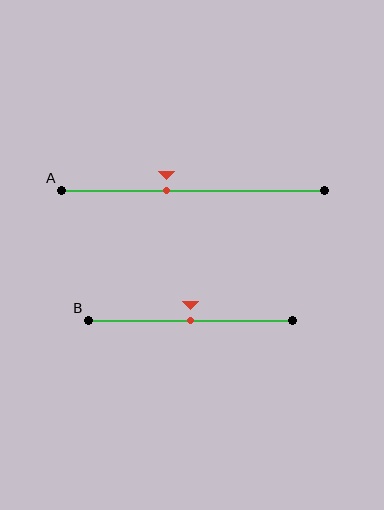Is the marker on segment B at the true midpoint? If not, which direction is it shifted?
Yes, the marker on segment B is at the true midpoint.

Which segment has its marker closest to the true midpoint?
Segment B has its marker closest to the true midpoint.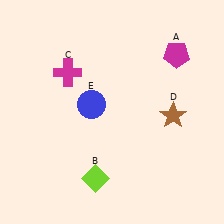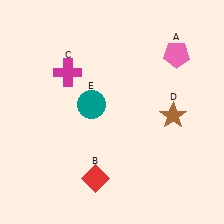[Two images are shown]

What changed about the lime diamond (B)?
In Image 1, B is lime. In Image 2, it changed to red.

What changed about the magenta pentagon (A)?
In Image 1, A is magenta. In Image 2, it changed to pink.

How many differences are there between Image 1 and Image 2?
There are 3 differences between the two images.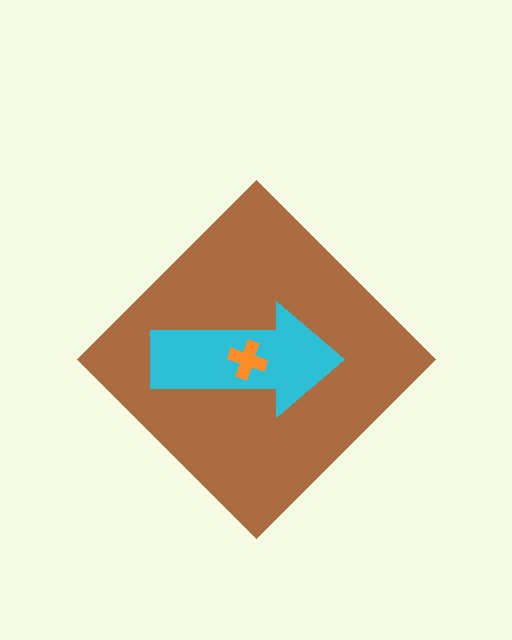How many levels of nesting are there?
3.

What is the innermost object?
The orange cross.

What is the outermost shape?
The brown diamond.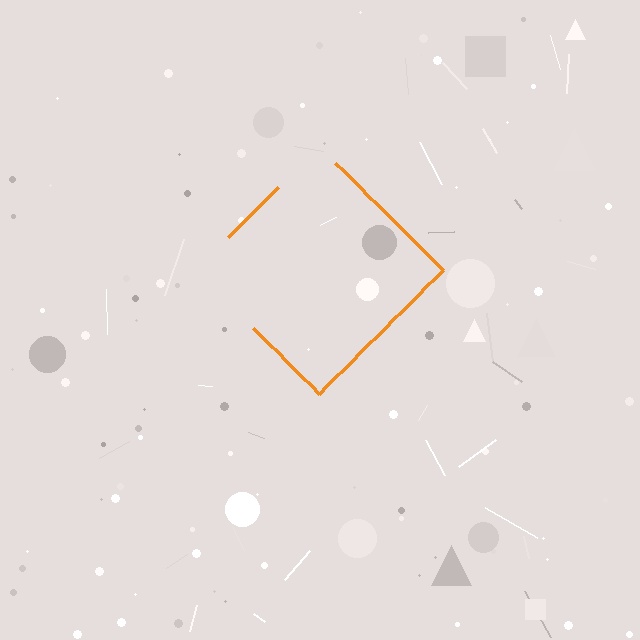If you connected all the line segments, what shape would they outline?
They would outline a diamond.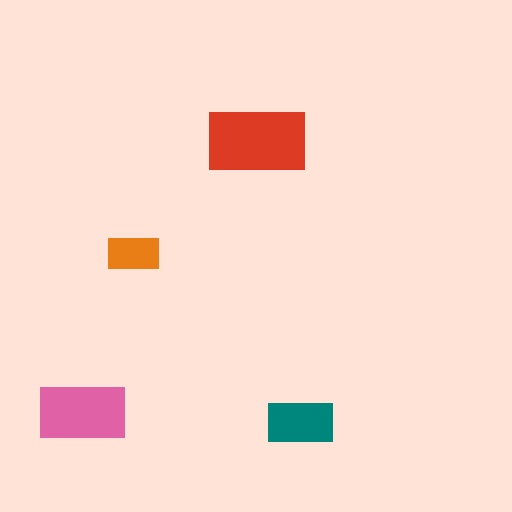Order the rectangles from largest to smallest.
the red one, the pink one, the teal one, the orange one.